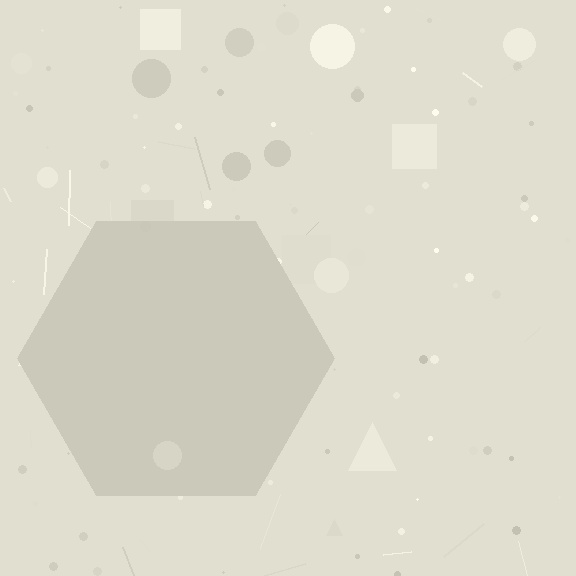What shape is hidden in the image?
A hexagon is hidden in the image.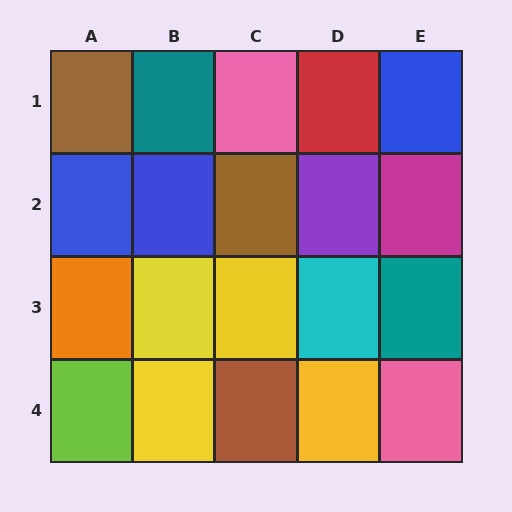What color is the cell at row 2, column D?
Purple.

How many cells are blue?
3 cells are blue.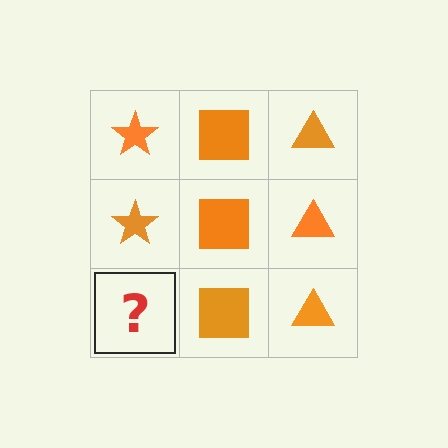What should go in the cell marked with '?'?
The missing cell should contain an orange star.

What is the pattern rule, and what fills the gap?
The rule is that each column has a consistent shape. The gap should be filled with an orange star.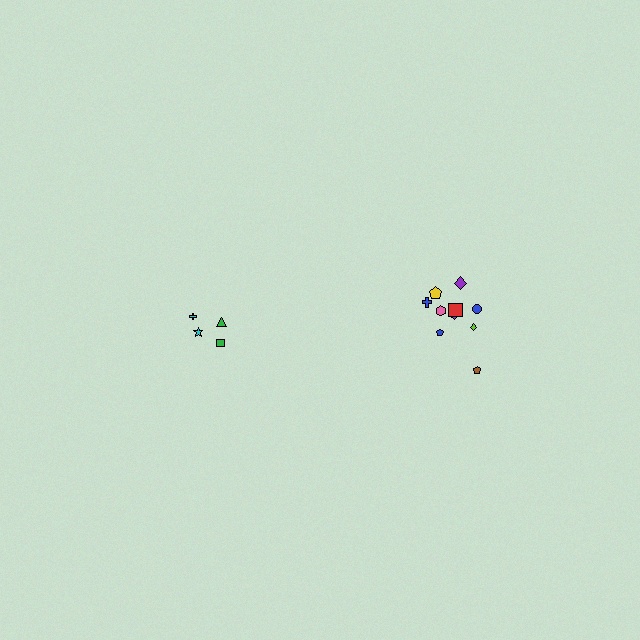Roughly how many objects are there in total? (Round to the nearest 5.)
Roughly 15 objects in total.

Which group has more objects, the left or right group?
The right group.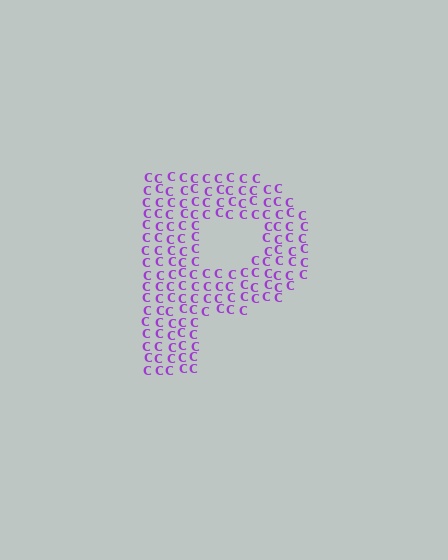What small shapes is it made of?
It is made of small letter C's.